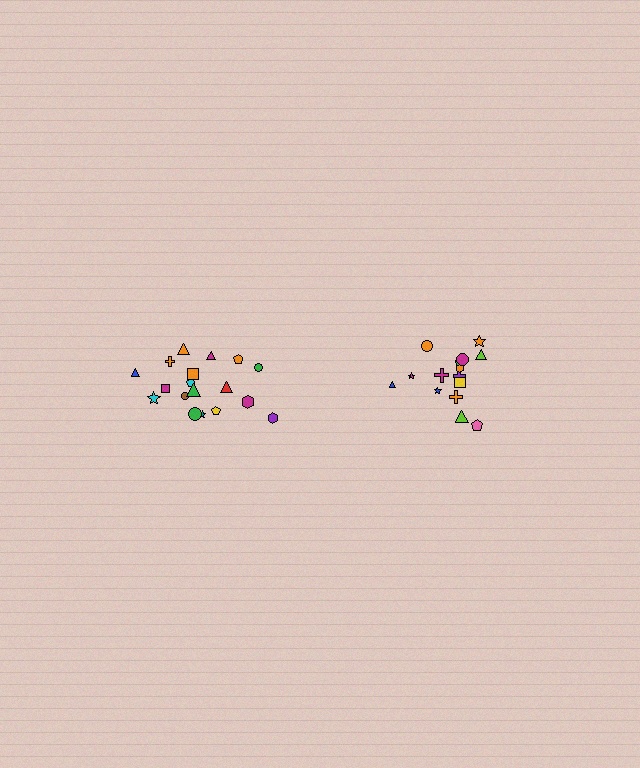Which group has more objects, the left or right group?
The left group.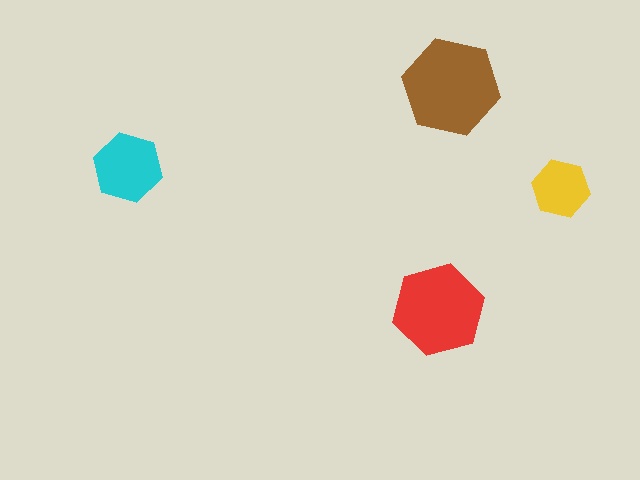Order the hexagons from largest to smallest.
the brown one, the red one, the cyan one, the yellow one.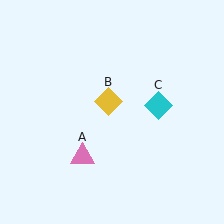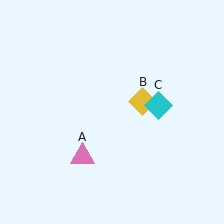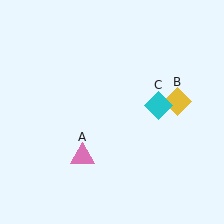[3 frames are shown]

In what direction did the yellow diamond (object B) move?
The yellow diamond (object B) moved right.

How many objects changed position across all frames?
1 object changed position: yellow diamond (object B).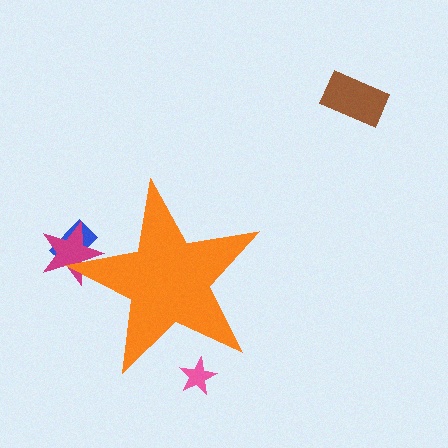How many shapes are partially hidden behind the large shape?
3 shapes are partially hidden.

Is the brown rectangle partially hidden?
No, the brown rectangle is fully visible.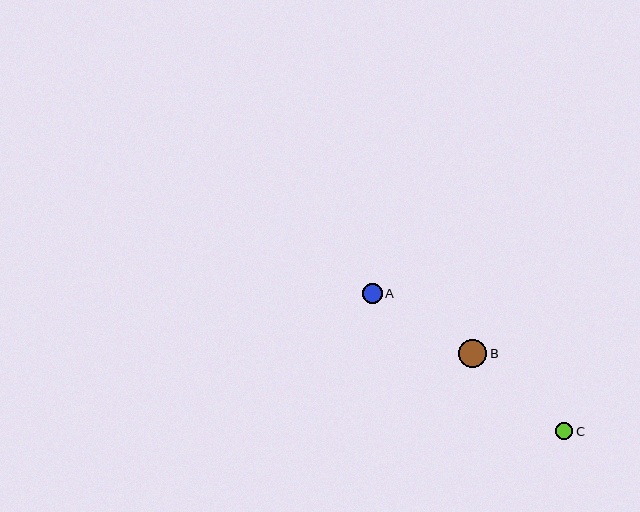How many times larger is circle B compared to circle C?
Circle B is approximately 1.6 times the size of circle C.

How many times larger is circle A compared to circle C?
Circle A is approximately 1.1 times the size of circle C.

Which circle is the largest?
Circle B is the largest with a size of approximately 28 pixels.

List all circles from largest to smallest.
From largest to smallest: B, A, C.